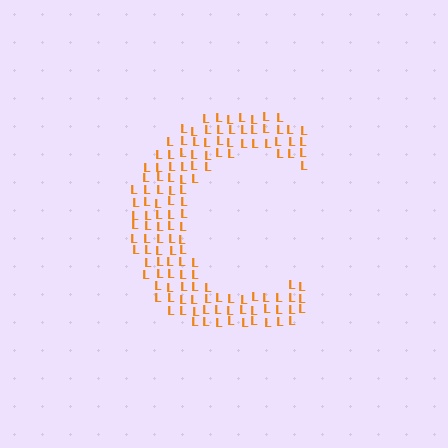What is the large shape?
The large shape is the letter C.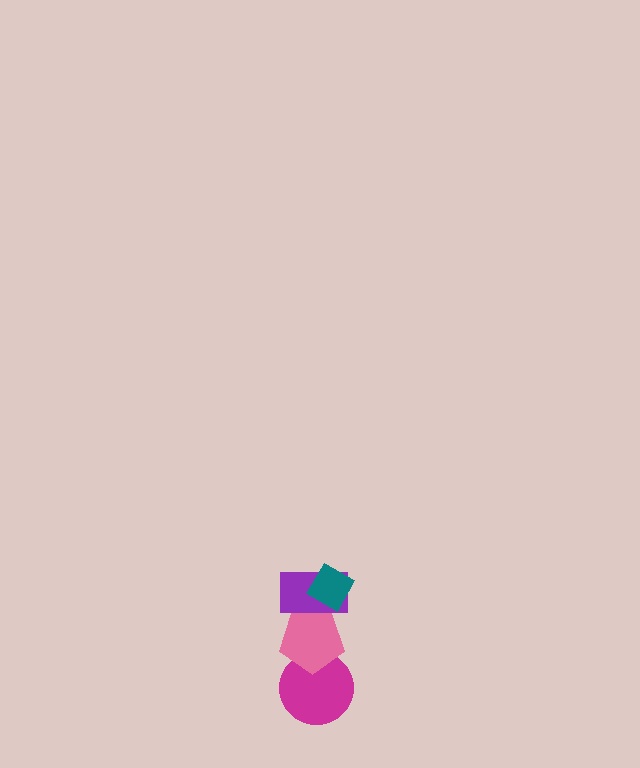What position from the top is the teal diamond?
The teal diamond is 1st from the top.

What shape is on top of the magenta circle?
The pink pentagon is on top of the magenta circle.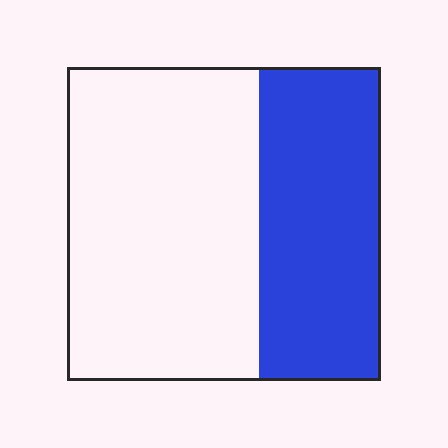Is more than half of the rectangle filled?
No.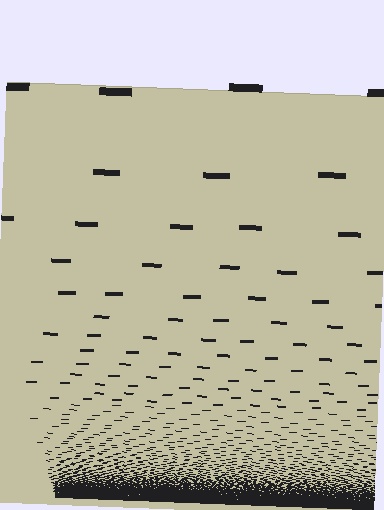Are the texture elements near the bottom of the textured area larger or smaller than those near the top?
Smaller. The gradient is inverted — elements near the bottom are smaller and denser.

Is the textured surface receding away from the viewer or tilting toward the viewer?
The surface appears to tilt toward the viewer. Texture elements get larger and sparser toward the top.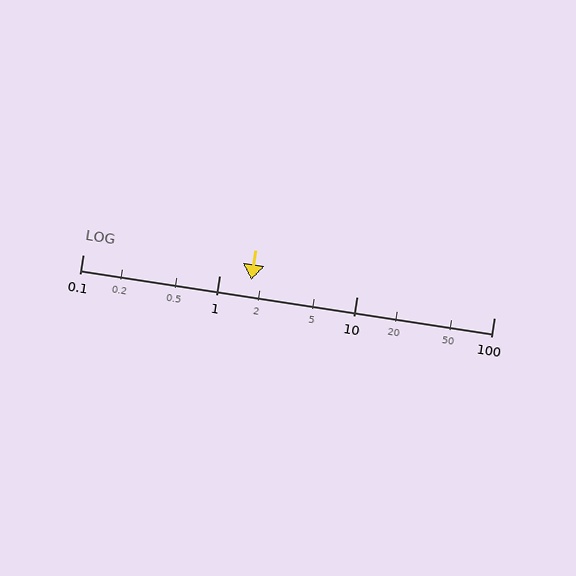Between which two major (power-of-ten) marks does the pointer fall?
The pointer is between 1 and 10.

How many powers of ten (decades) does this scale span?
The scale spans 3 decades, from 0.1 to 100.